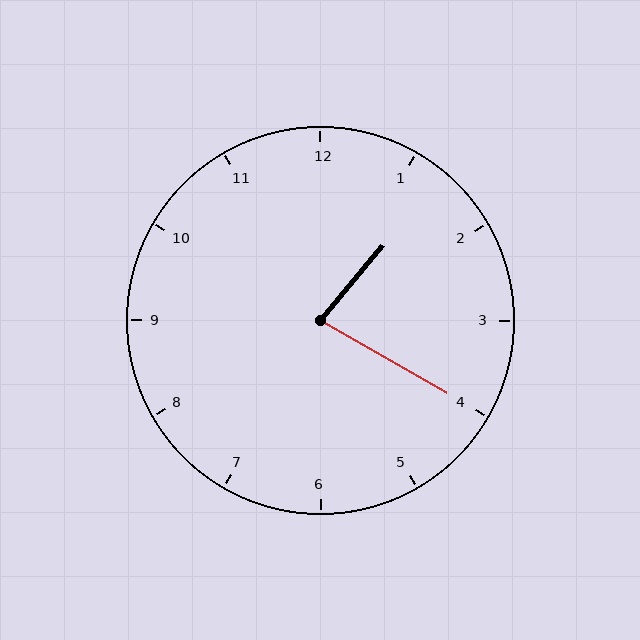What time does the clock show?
1:20.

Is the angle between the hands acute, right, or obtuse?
It is acute.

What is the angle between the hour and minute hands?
Approximately 80 degrees.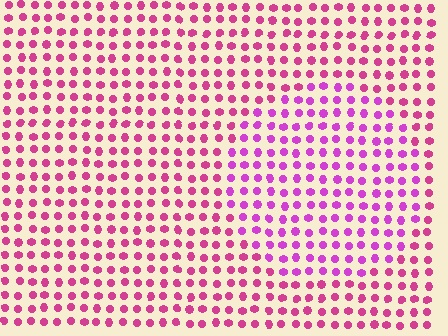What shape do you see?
I see a circle.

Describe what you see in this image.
The image is filled with small magenta elements in a uniform arrangement. A circle-shaped region is visible where the elements are tinted to a slightly different hue, forming a subtle color boundary.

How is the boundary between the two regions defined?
The boundary is defined purely by a slight shift in hue (about 27 degrees). Spacing, size, and orientation are identical on both sides.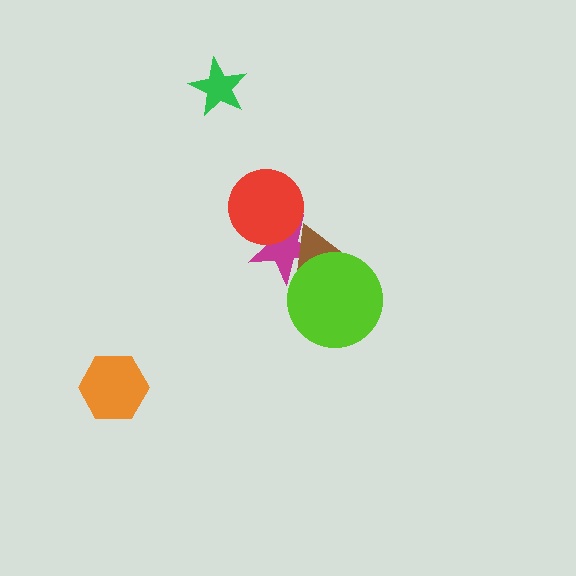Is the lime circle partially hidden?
No, no other shape covers it.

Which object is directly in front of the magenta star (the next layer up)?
The brown triangle is directly in front of the magenta star.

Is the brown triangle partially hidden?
Yes, it is partially covered by another shape.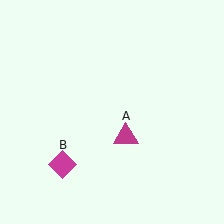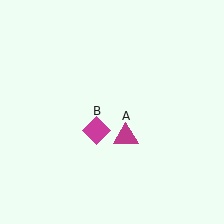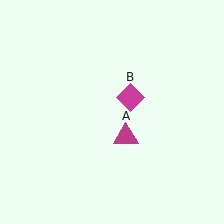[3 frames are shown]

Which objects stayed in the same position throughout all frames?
Magenta triangle (object A) remained stationary.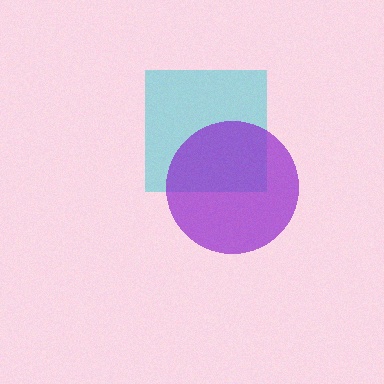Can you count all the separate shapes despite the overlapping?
Yes, there are 2 separate shapes.